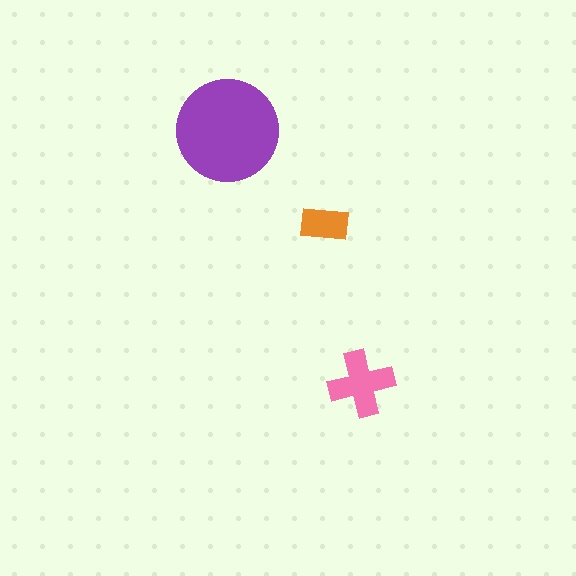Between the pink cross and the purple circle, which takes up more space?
The purple circle.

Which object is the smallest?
The orange rectangle.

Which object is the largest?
The purple circle.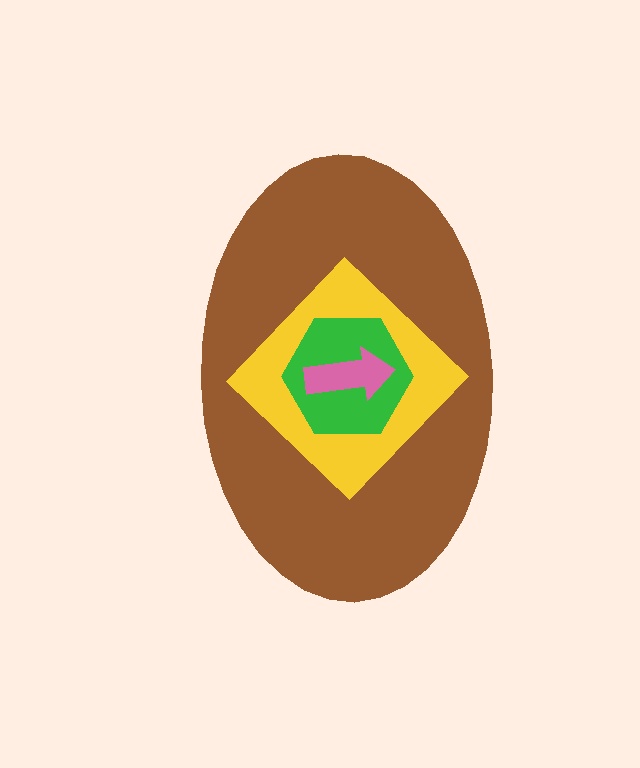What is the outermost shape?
The brown ellipse.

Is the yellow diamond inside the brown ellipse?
Yes.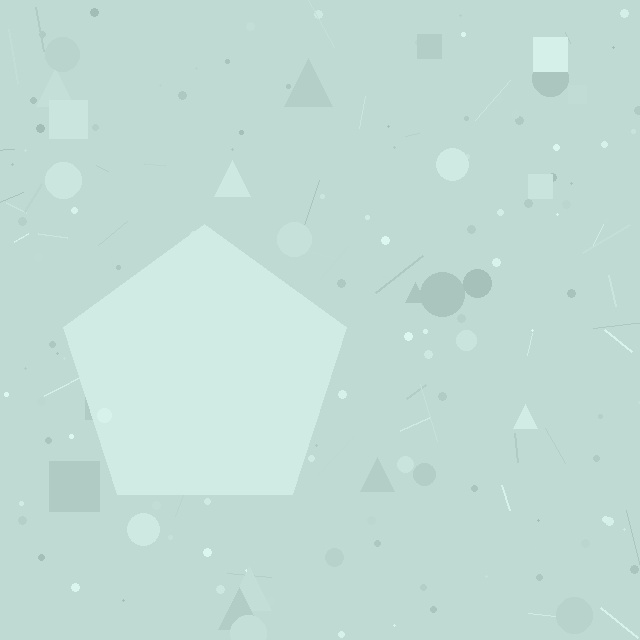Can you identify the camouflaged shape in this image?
The camouflaged shape is a pentagon.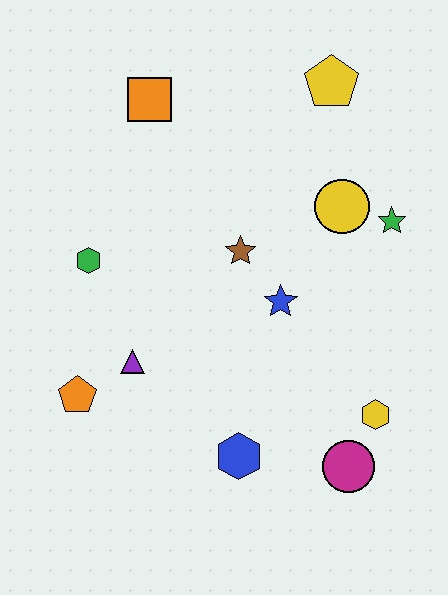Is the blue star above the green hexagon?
No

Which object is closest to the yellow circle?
The green star is closest to the yellow circle.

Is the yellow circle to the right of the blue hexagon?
Yes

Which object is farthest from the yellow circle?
The orange pentagon is farthest from the yellow circle.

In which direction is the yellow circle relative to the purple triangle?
The yellow circle is to the right of the purple triangle.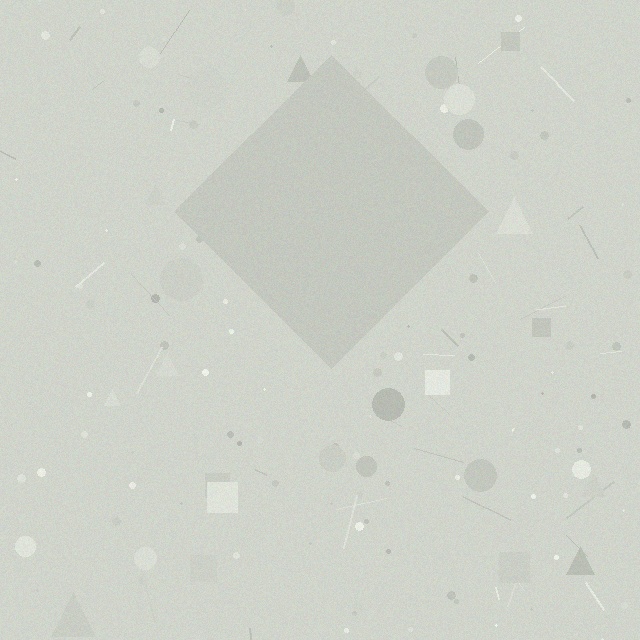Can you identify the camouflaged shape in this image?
The camouflaged shape is a diamond.